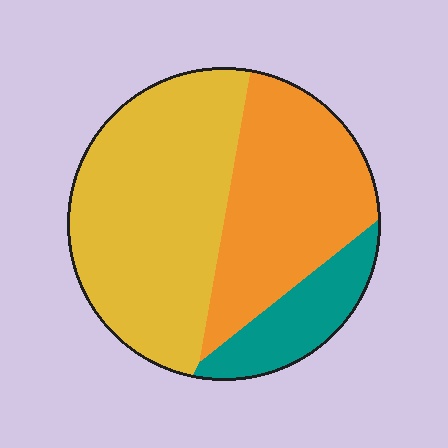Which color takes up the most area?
Yellow, at roughly 50%.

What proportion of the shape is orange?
Orange covers about 35% of the shape.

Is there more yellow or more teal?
Yellow.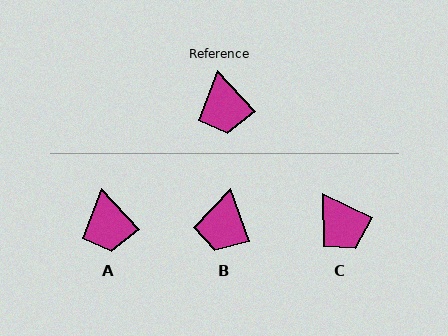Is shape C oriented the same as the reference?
No, it is off by about 22 degrees.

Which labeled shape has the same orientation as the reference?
A.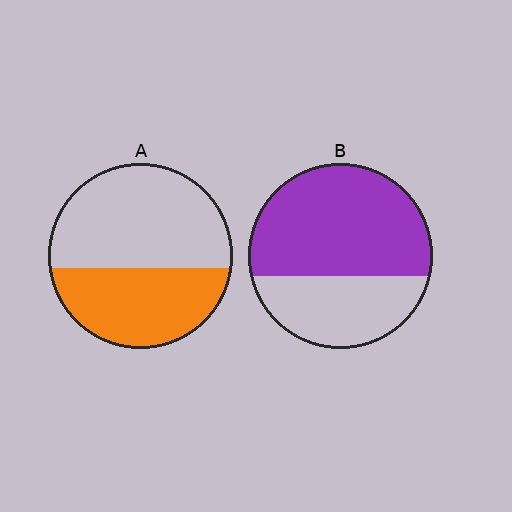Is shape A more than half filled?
No.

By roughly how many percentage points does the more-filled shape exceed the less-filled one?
By roughly 20 percentage points (B over A).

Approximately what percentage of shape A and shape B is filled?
A is approximately 40% and B is approximately 65%.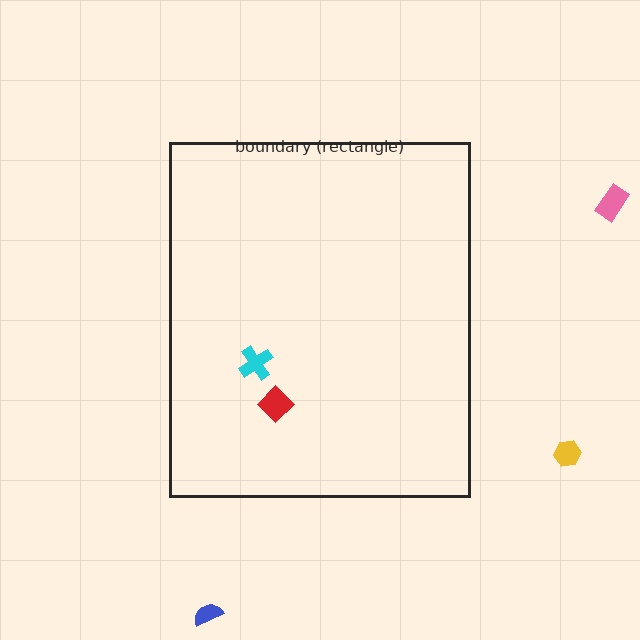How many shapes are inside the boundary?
2 inside, 3 outside.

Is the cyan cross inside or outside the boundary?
Inside.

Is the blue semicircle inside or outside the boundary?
Outside.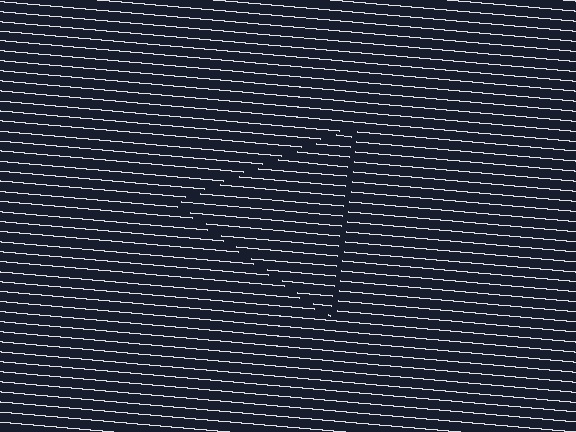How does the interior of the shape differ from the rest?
The interior of the shape contains the same grating, shifted by half a period — the contour is defined by the phase discontinuity where line-ends from the inner and outer gratings abut.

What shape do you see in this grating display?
An illusory triangle. The interior of the shape contains the same grating, shifted by half a period — the contour is defined by the phase discontinuity where line-ends from the inner and outer gratings abut.